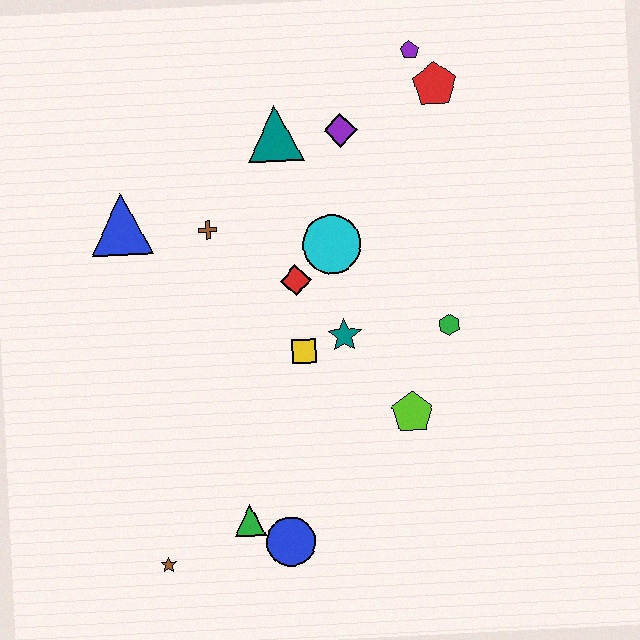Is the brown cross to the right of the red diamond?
No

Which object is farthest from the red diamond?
The brown star is farthest from the red diamond.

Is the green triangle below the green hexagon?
Yes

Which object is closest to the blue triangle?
The brown cross is closest to the blue triangle.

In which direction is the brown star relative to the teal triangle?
The brown star is below the teal triangle.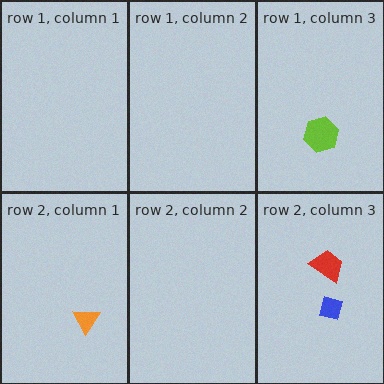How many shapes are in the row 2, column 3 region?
2.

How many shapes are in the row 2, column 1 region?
1.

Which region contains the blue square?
The row 2, column 3 region.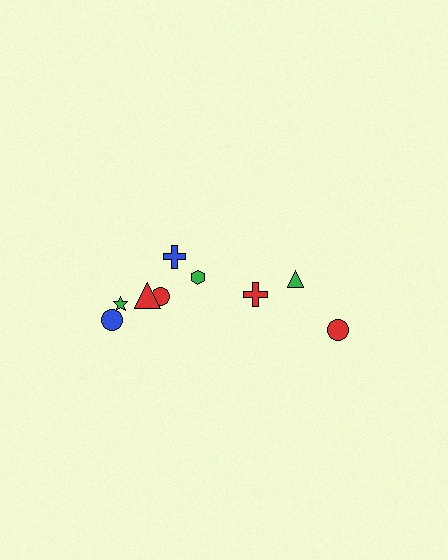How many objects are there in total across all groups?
There are 9 objects.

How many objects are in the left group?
There are 6 objects.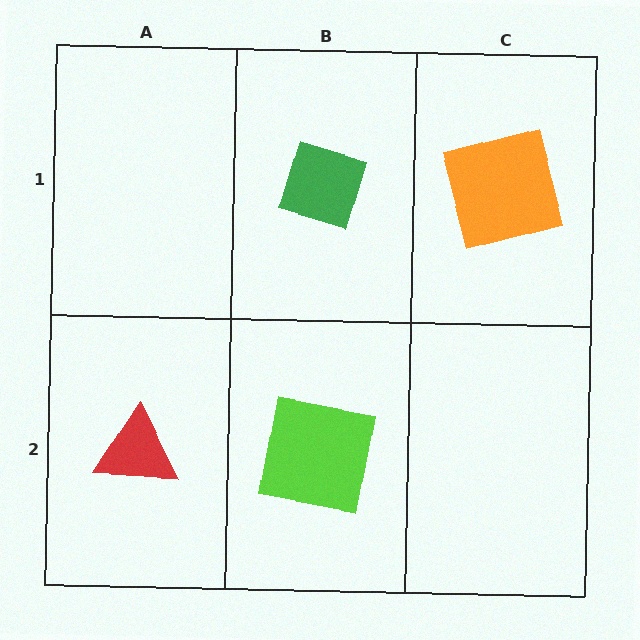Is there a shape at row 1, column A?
No, that cell is empty.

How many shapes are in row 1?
2 shapes.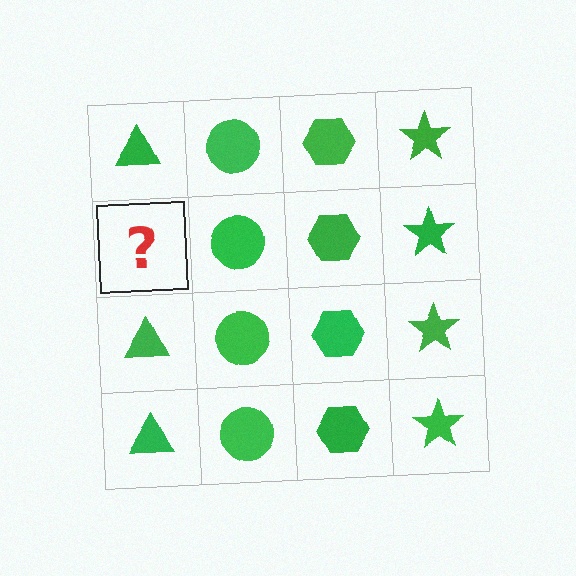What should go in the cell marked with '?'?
The missing cell should contain a green triangle.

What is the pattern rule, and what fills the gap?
The rule is that each column has a consistent shape. The gap should be filled with a green triangle.